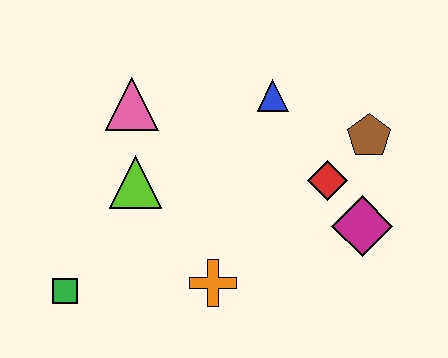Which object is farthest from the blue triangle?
The green square is farthest from the blue triangle.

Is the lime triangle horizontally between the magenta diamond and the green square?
Yes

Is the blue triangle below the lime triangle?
No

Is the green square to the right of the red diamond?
No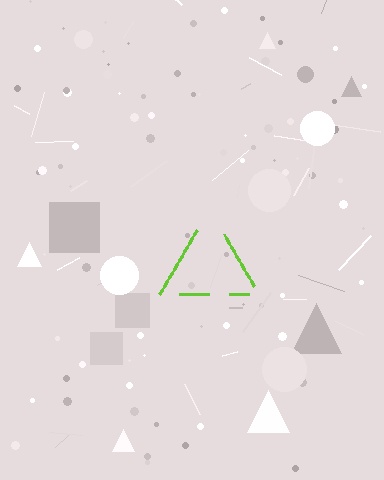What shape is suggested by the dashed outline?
The dashed outline suggests a triangle.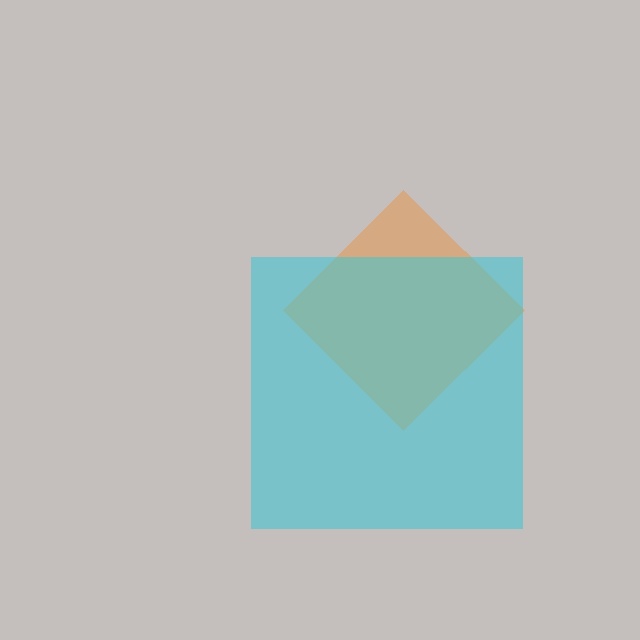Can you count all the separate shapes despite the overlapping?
Yes, there are 2 separate shapes.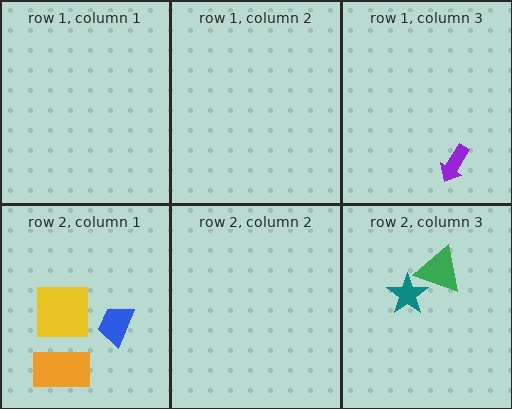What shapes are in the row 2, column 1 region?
The blue trapezoid, the yellow square, the orange rectangle.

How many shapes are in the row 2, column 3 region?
2.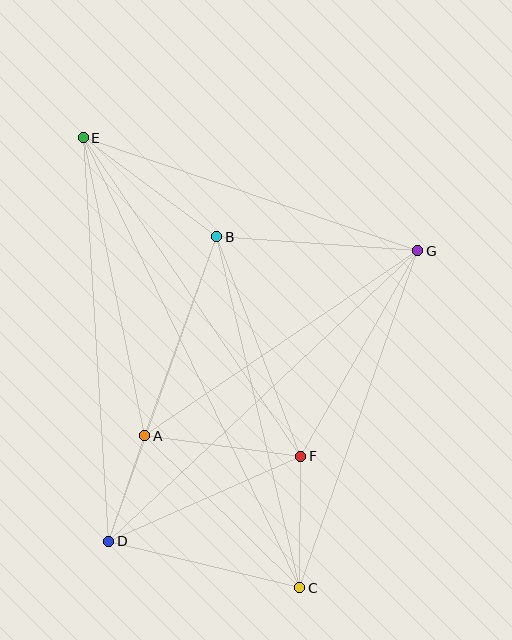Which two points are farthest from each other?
Points C and E are farthest from each other.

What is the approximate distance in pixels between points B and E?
The distance between B and E is approximately 166 pixels.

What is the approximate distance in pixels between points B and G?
The distance between B and G is approximately 202 pixels.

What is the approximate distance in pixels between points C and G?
The distance between C and G is approximately 357 pixels.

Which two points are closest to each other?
Points A and D are closest to each other.